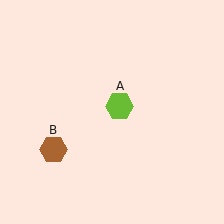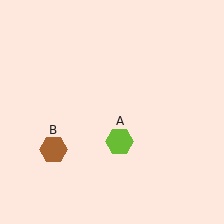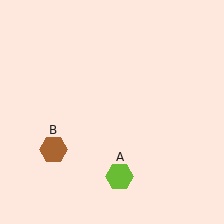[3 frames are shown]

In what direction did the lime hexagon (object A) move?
The lime hexagon (object A) moved down.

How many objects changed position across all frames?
1 object changed position: lime hexagon (object A).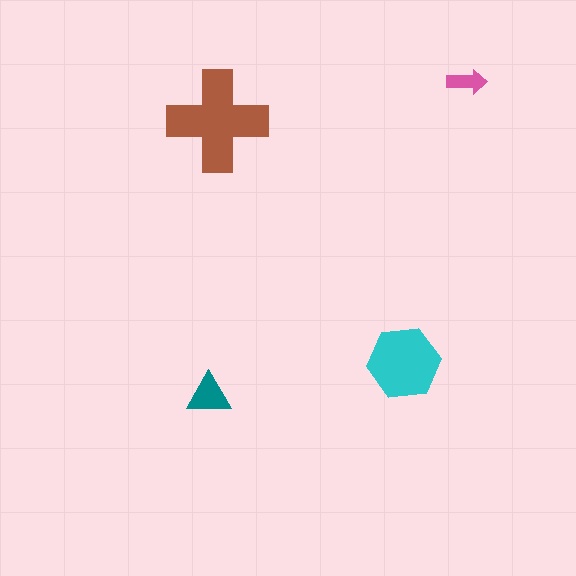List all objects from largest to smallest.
The brown cross, the cyan hexagon, the teal triangle, the pink arrow.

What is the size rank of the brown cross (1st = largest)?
1st.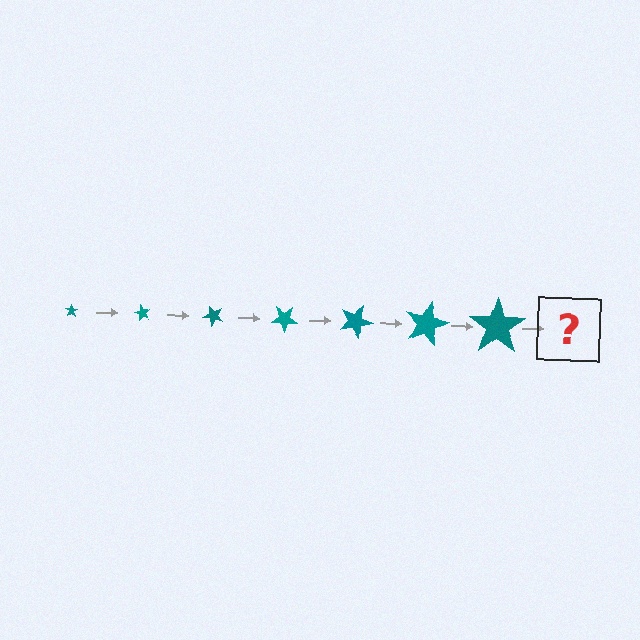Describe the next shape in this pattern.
It should be a star, larger than the previous one and rotated 420 degrees from the start.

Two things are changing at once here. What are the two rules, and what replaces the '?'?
The two rules are that the star grows larger each step and it rotates 60 degrees each step. The '?' should be a star, larger than the previous one and rotated 420 degrees from the start.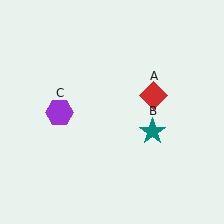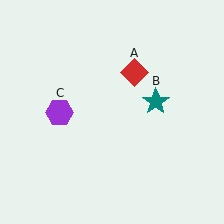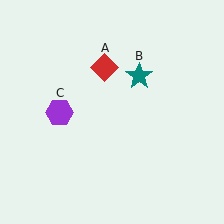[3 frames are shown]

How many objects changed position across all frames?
2 objects changed position: red diamond (object A), teal star (object B).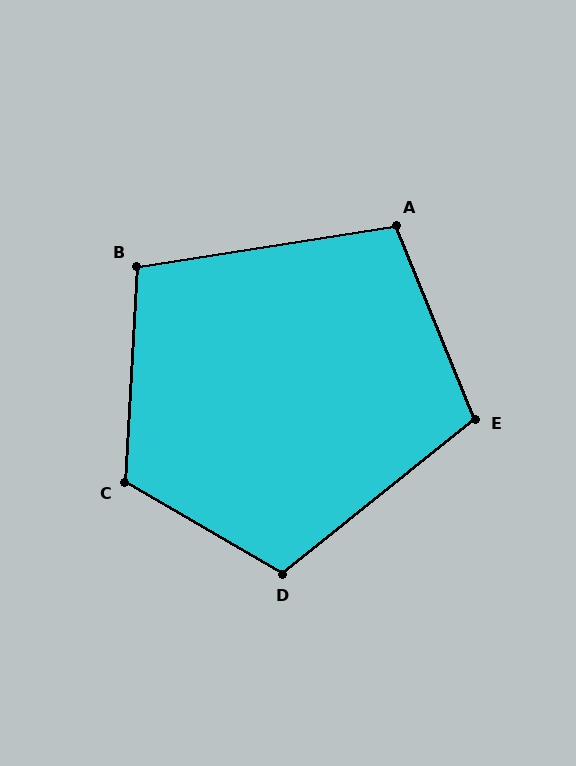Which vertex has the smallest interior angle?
B, at approximately 102 degrees.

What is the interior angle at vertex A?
Approximately 103 degrees (obtuse).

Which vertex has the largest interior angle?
C, at approximately 117 degrees.